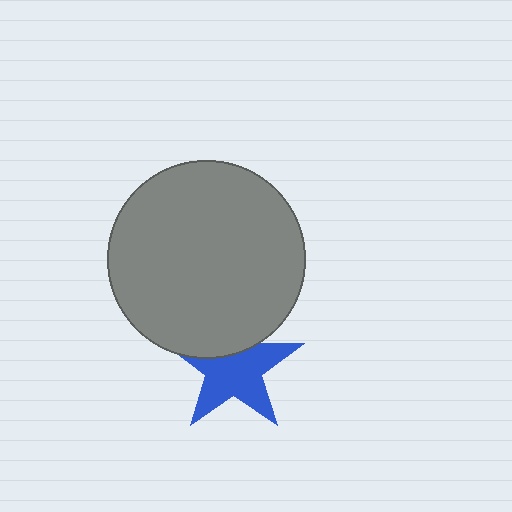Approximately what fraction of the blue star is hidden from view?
Roughly 31% of the blue star is hidden behind the gray circle.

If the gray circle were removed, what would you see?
You would see the complete blue star.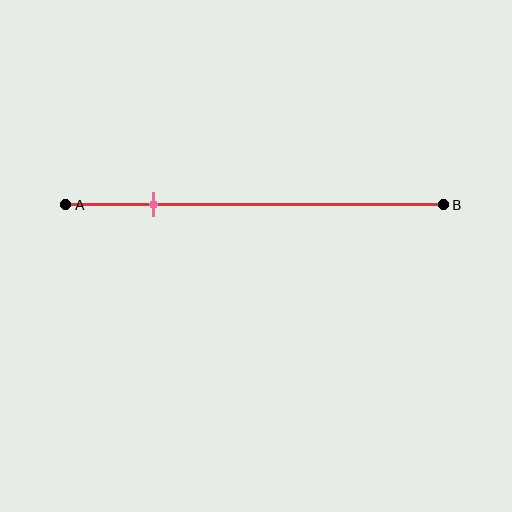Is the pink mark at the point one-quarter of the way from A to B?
Yes, the mark is approximately at the one-quarter point.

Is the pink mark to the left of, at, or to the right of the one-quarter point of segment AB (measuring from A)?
The pink mark is approximately at the one-quarter point of segment AB.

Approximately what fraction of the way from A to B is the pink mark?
The pink mark is approximately 25% of the way from A to B.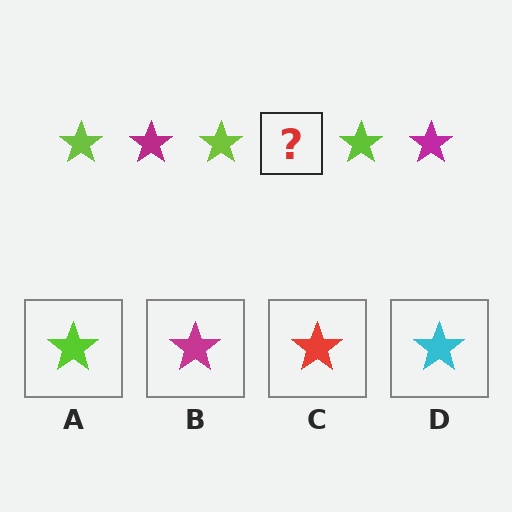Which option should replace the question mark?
Option B.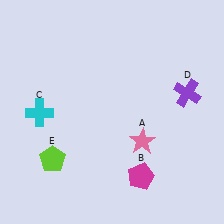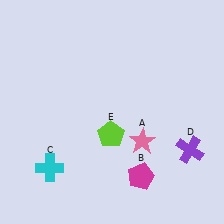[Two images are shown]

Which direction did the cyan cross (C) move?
The cyan cross (C) moved down.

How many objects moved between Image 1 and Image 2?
3 objects moved between the two images.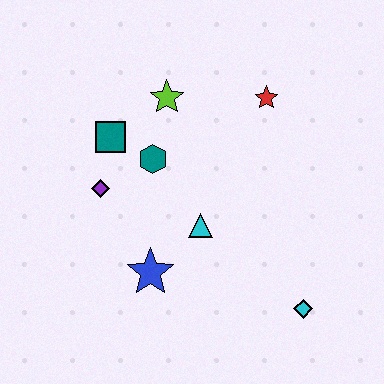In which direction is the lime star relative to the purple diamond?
The lime star is above the purple diamond.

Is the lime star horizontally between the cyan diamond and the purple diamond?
Yes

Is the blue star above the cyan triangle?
No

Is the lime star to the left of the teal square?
No